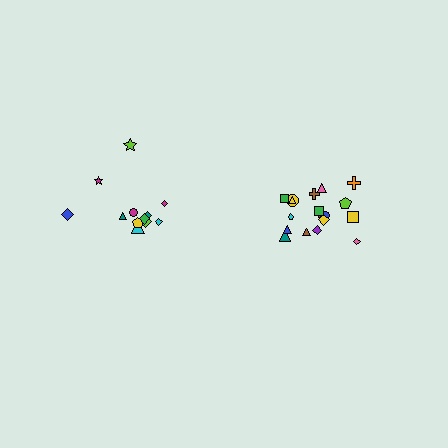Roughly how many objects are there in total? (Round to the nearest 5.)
Roughly 30 objects in total.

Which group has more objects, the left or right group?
The right group.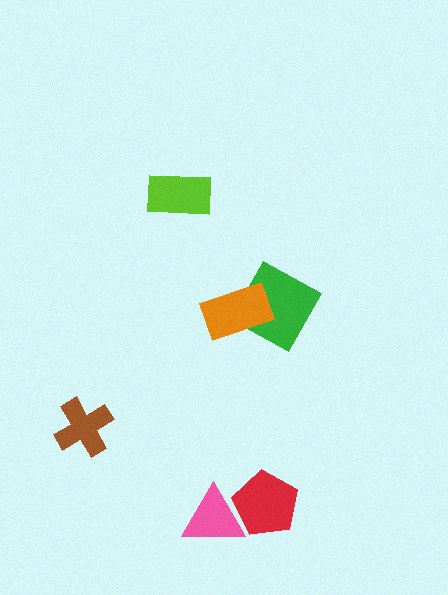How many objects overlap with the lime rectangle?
0 objects overlap with the lime rectangle.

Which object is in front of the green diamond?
The orange rectangle is in front of the green diamond.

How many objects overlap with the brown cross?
0 objects overlap with the brown cross.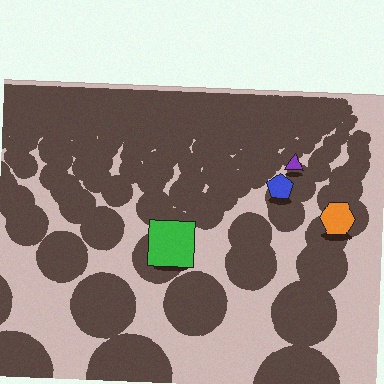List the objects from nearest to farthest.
From nearest to farthest: the green square, the orange hexagon, the blue pentagon, the purple triangle.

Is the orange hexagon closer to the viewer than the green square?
No. The green square is closer — you can tell from the texture gradient: the ground texture is coarser near it.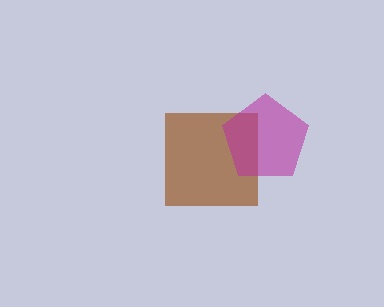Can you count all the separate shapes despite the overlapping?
Yes, there are 2 separate shapes.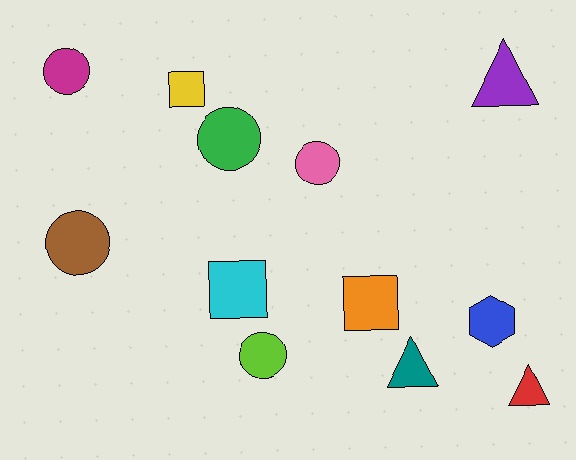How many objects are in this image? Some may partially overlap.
There are 12 objects.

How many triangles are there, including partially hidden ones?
There are 3 triangles.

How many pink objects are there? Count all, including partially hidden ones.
There is 1 pink object.